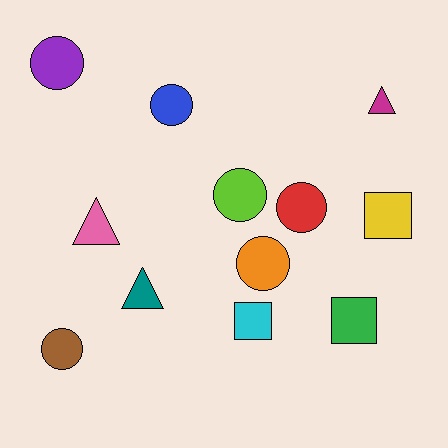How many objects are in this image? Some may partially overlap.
There are 12 objects.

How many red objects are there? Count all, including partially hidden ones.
There is 1 red object.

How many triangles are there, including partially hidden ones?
There are 3 triangles.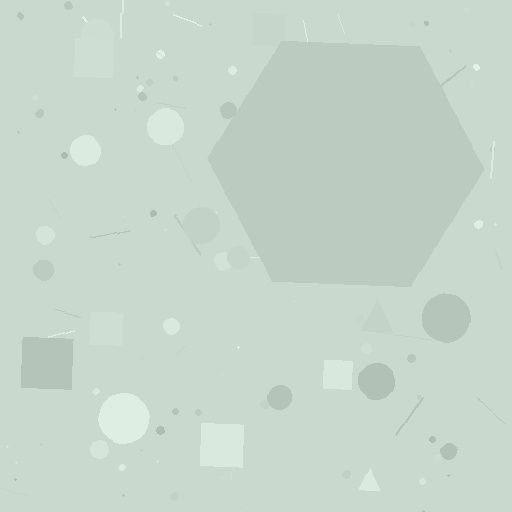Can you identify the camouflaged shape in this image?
The camouflaged shape is a hexagon.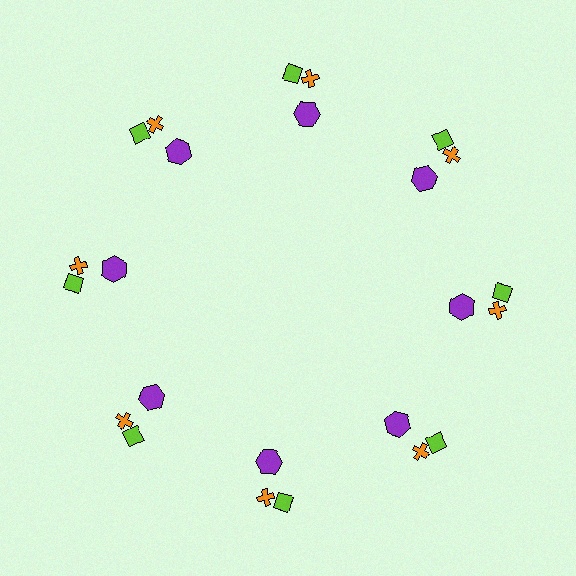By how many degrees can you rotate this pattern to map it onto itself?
The pattern maps onto itself every 45 degrees of rotation.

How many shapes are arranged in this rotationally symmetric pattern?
There are 24 shapes, arranged in 8 groups of 3.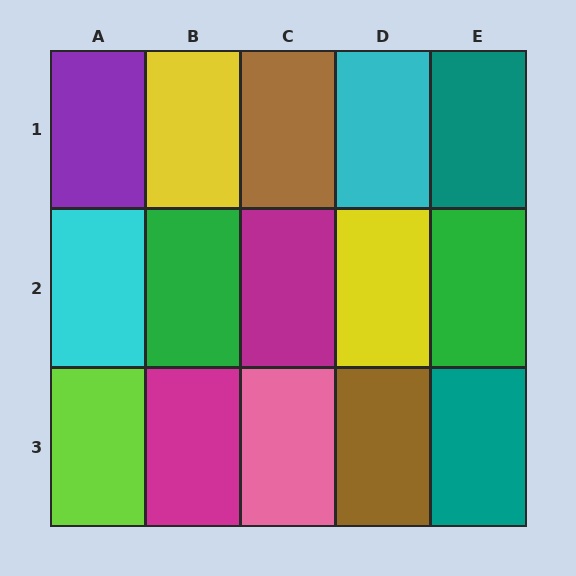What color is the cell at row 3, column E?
Teal.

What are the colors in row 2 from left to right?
Cyan, green, magenta, yellow, green.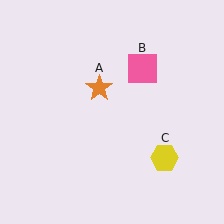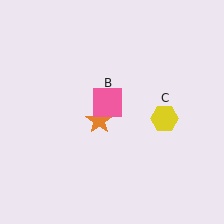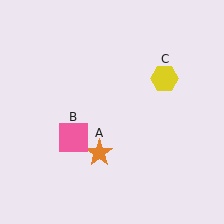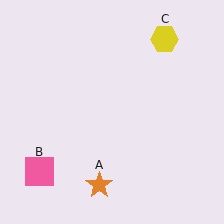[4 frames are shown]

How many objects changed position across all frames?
3 objects changed position: orange star (object A), pink square (object B), yellow hexagon (object C).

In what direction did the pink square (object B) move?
The pink square (object B) moved down and to the left.